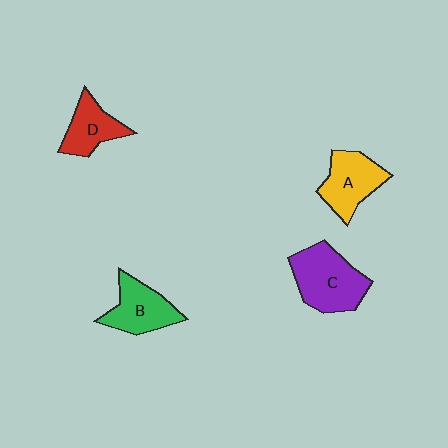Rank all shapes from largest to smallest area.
From largest to smallest: C (purple), A (yellow), B (green), D (red).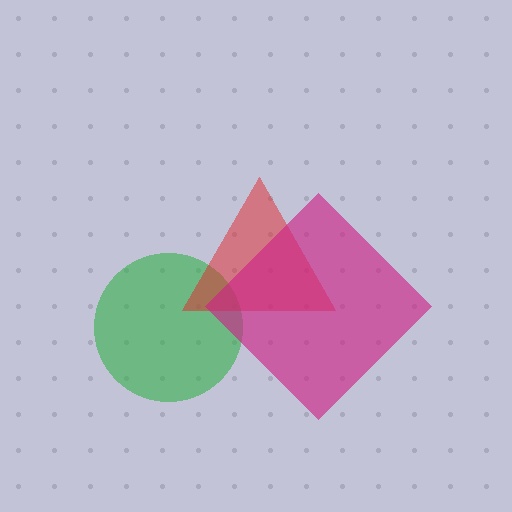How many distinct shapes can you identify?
There are 3 distinct shapes: a green circle, a red triangle, a magenta diamond.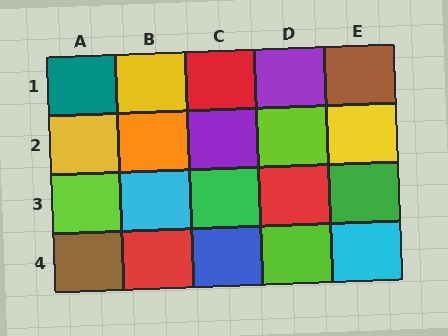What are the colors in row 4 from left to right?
Brown, red, blue, lime, cyan.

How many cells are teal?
1 cell is teal.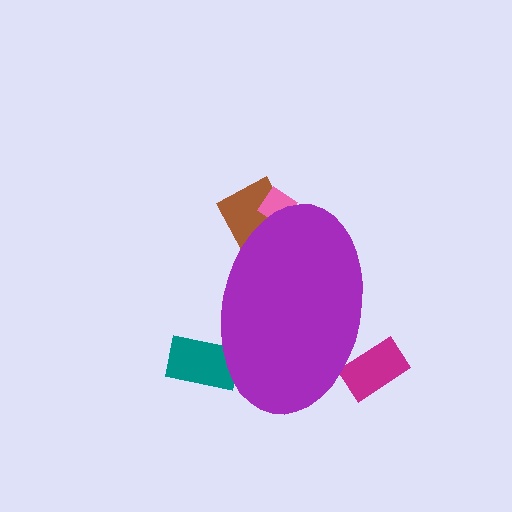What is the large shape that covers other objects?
A purple ellipse.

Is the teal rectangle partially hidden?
Yes, the teal rectangle is partially hidden behind the purple ellipse.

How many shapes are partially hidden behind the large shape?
4 shapes are partially hidden.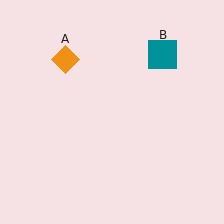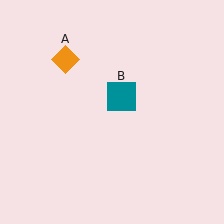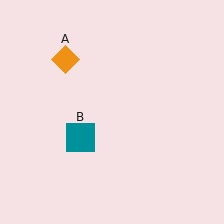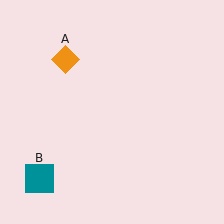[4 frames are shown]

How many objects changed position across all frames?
1 object changed position: teal square (object B).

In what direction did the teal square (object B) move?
The teal square (object B) moved down and to the left.